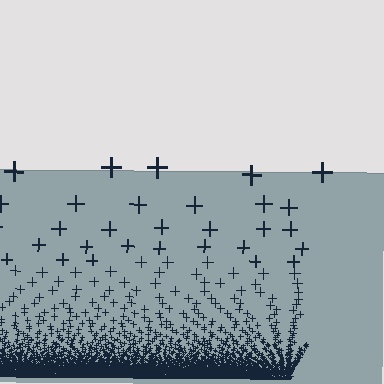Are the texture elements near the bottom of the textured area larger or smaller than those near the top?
Smaller. The gradient is inverted — elements near the bottom are smaller and denser.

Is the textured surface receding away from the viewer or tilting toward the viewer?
The surface appears to tilt toward the viewer. Texture elements get larger and sparser toward the top.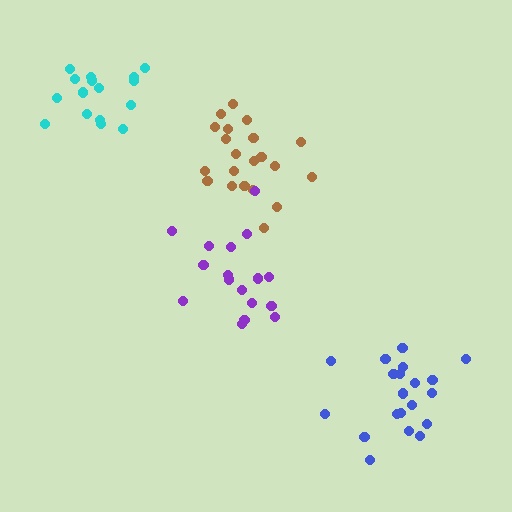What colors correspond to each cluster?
The clusters are colored: blue, brown, purple, cyan.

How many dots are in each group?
Group 1: 20 dots, Group 2: 21 dots, Group 3: 17 dots, Group 4: 16 dots (74 total).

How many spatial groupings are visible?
There are 4 spatial groupings.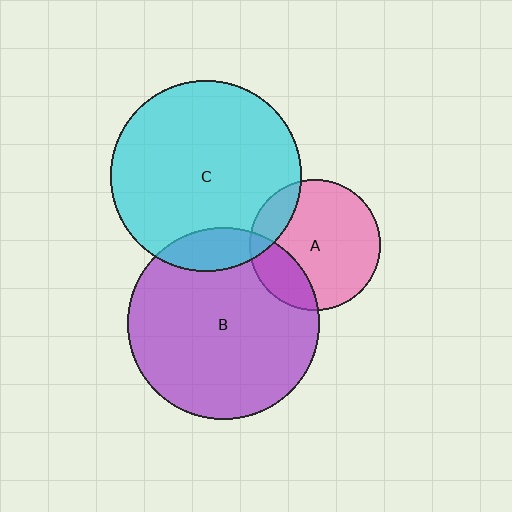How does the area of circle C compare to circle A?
Approximately 2.1 times.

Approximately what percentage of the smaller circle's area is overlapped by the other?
Approximately 15%.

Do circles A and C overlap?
Yes.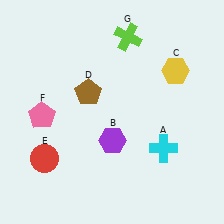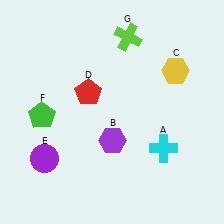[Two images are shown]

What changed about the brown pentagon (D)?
In Image 1, D is brown. In Image 2, it changed to red.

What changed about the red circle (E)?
In Image 1, E is red. In Image 2, it changed to purple.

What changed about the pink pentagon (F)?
In Image 1, F is pink. In Image 2, it changed to green.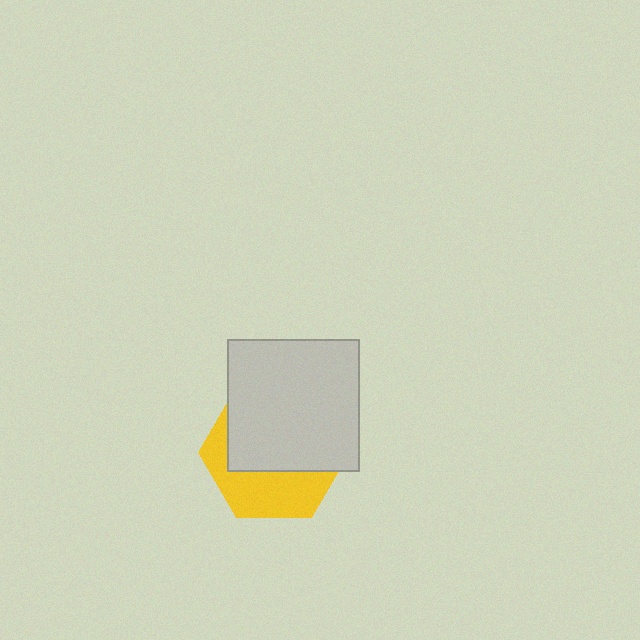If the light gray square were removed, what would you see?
You would see the complete yellow hexagon.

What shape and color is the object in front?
The object in front is a light gray square.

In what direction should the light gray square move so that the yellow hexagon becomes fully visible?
The light gray square should move up. That is the shortest direction to clear the overlap and leave the yellow hexagon fully visible.